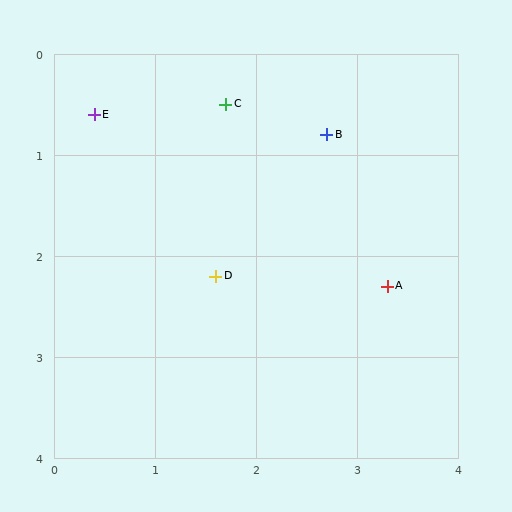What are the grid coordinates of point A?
Point A is at approximately (3.3, 2.3).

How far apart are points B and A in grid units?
Points B and A are about 1.6 grid units apart.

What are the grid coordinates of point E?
Point E is at approximately (0.4, 0.6).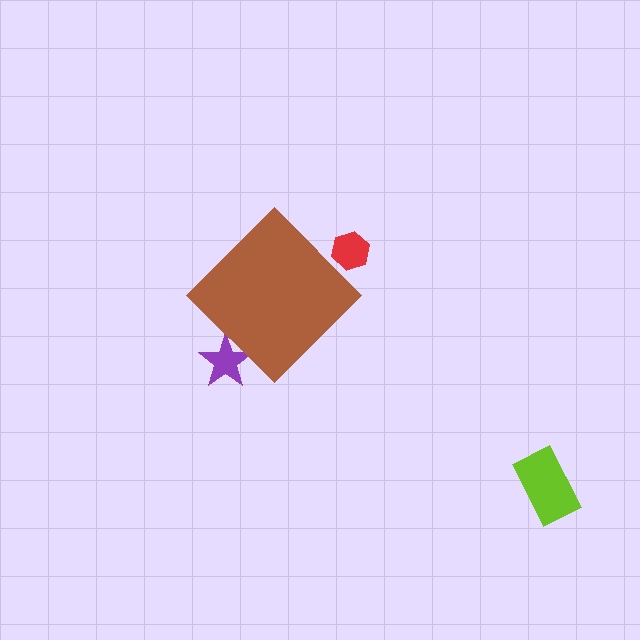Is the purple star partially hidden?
Yes, the purple star is partially hidden behind the brown diamond.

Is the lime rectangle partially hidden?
No, the lime rectangle is fully visible.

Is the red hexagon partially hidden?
Yes, the red hexagon is partially hidden behind the brown diamond.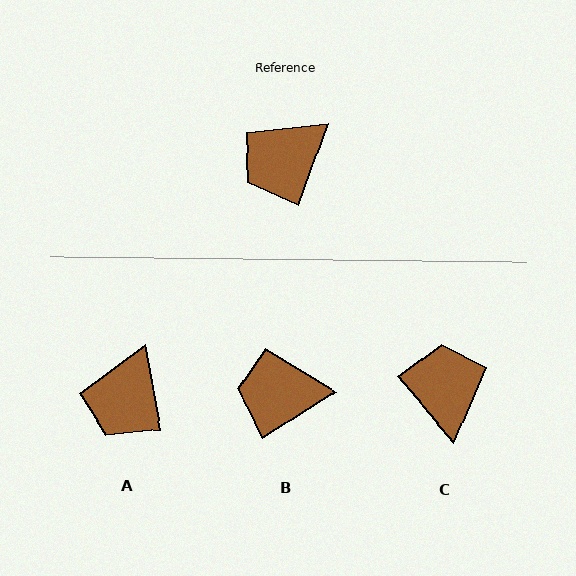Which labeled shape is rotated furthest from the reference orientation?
C, about 120 degrees away.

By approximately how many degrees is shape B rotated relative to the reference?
Approximately 37 degrees clockwise.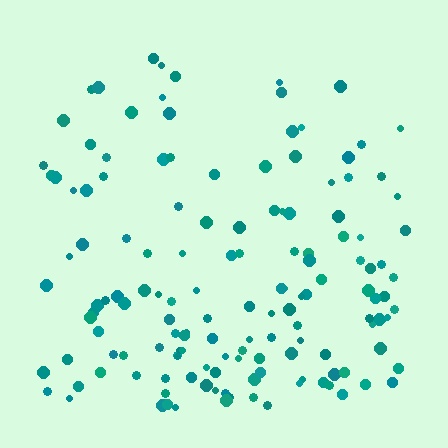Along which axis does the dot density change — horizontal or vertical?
Vertical.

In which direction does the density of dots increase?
From top to bottom, with the bottom side densest.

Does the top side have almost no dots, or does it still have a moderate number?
Still a moderate number, just noticeably fewer than the bottom.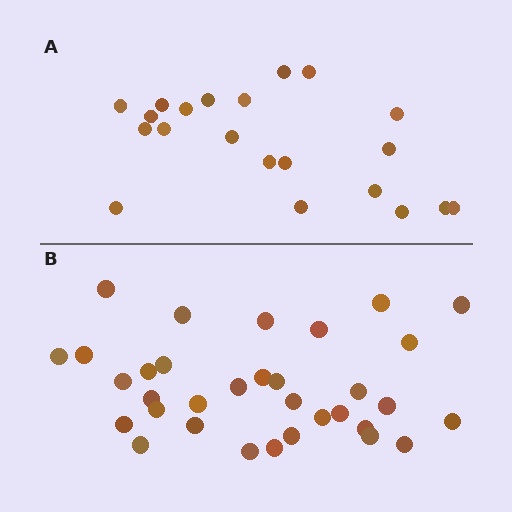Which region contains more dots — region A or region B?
Region B (the bottom region) has more dots.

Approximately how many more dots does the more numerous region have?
Region B has roughly 12 or so more dots than region A.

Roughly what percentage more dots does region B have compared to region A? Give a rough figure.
About 55% more.